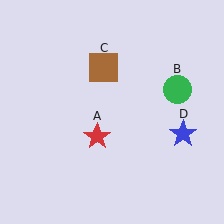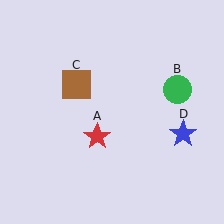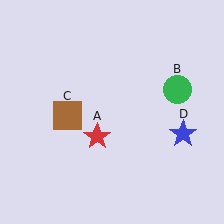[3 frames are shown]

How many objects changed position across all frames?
1 object changed position: brown square (object C).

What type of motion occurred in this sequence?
The brown square (object C) rotated counterclockwise around the center of the scene.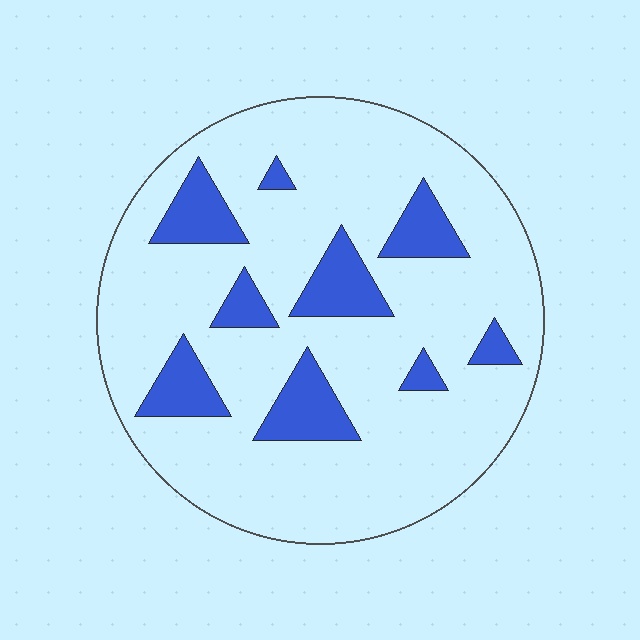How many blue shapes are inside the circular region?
9.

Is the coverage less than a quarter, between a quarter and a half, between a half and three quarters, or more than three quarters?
Less than a quarter.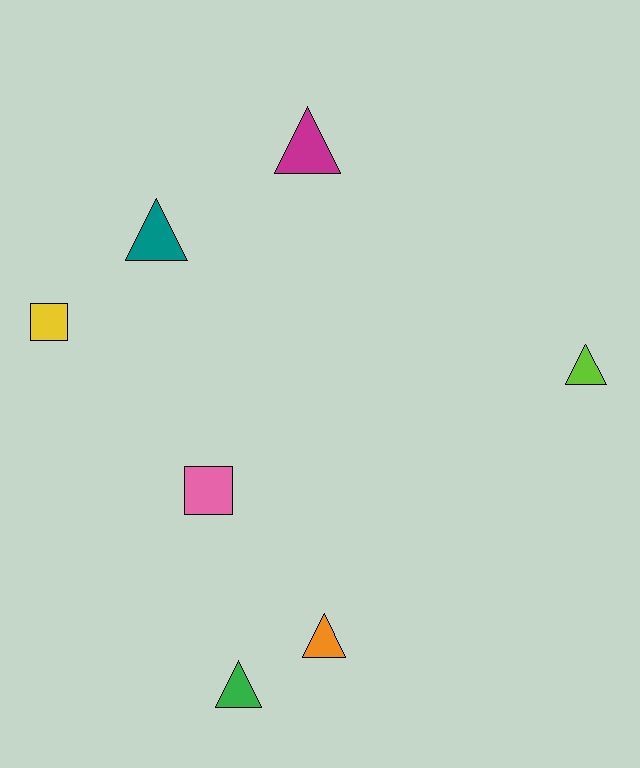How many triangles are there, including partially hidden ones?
There are 5 triangles.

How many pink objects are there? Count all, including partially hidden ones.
There is 1 pink object.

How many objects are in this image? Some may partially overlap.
There are 7 objects.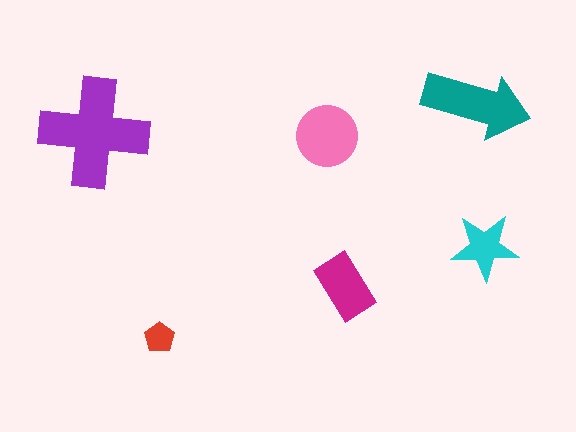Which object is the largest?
The purple cross.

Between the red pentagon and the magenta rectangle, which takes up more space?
The magenta rectangle.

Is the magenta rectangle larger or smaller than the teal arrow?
Smaller.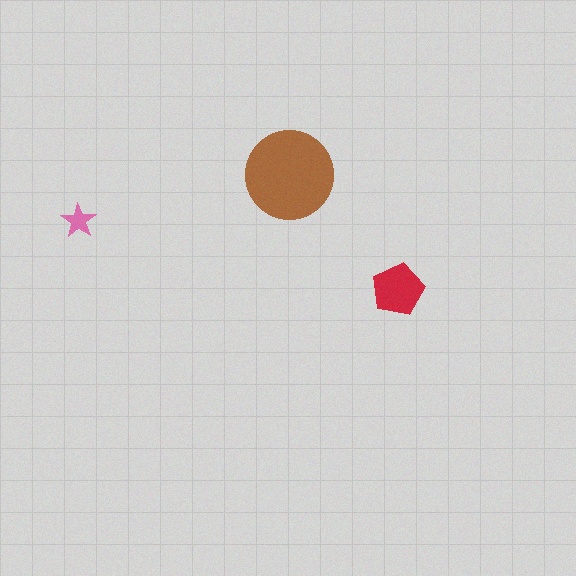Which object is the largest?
The brown circle.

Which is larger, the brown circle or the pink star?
The brown circle.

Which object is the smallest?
The pink star.